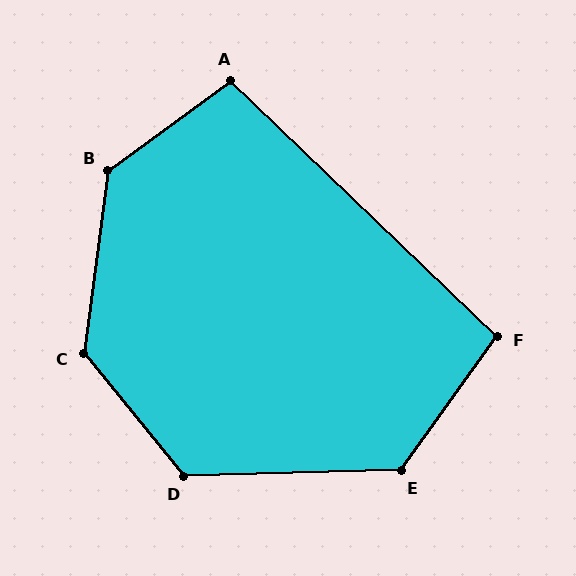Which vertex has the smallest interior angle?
F, at approximately 98 degrees.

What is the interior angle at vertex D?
Approximately 128 degrees (obtuse).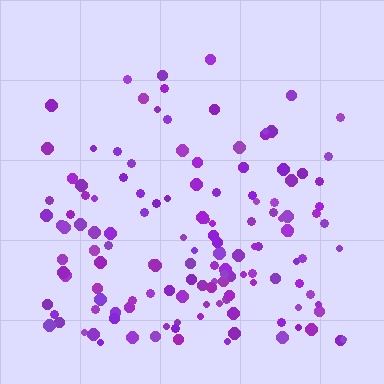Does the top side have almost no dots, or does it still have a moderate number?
Still a moderate number, just noticeably fewer than the bottom.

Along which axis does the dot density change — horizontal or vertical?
Vertical.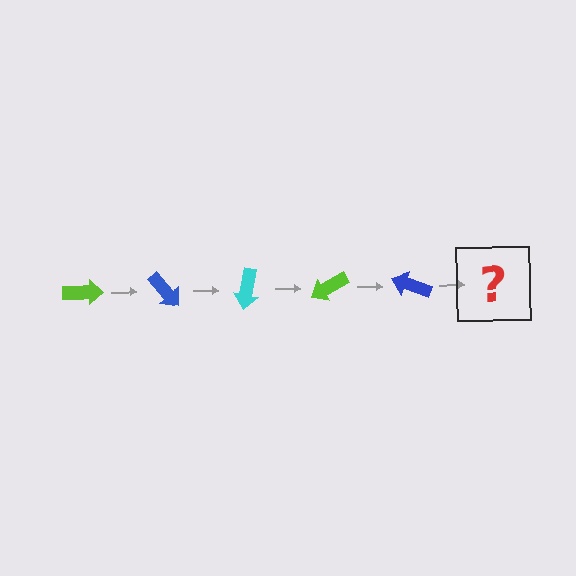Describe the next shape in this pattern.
It should be a cyan arrow, rotated 250 degrees from the start.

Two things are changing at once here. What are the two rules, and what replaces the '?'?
The two rules are that it rotates 50 degrees each step and the color cycles through lime, blue, and cyan. The '?' should be a cyan arrow, rotated 250 degrees from the start.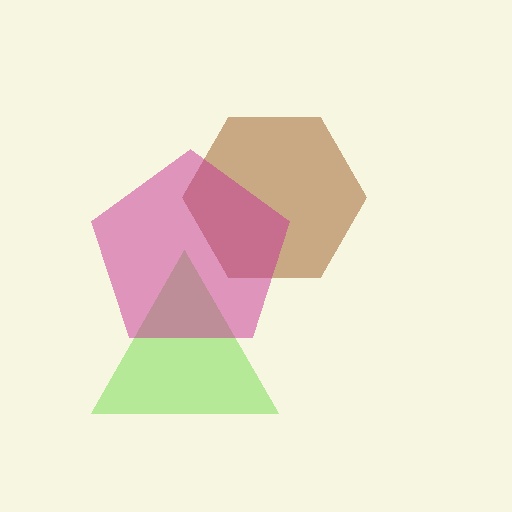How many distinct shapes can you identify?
There are 3 distinct shapes: a lime triangle, a brown hexagon, a magenta pentagon.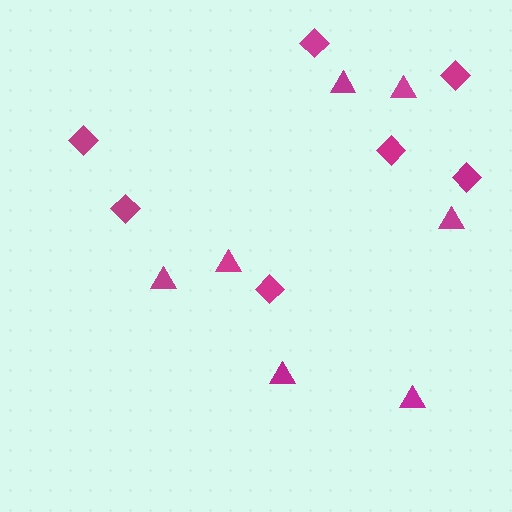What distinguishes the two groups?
There are 2 groups: one group of triangles (7) and one group of diamonds (7).